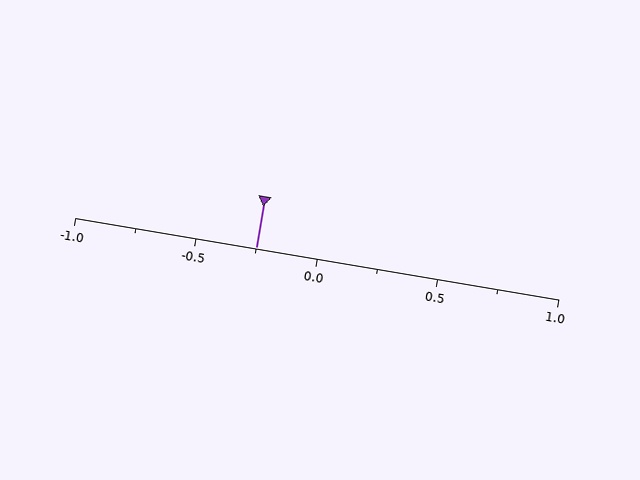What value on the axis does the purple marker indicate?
The marker indicates approximately -0.25.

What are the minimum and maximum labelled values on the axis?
The axis runs from -1.0 to 1.0.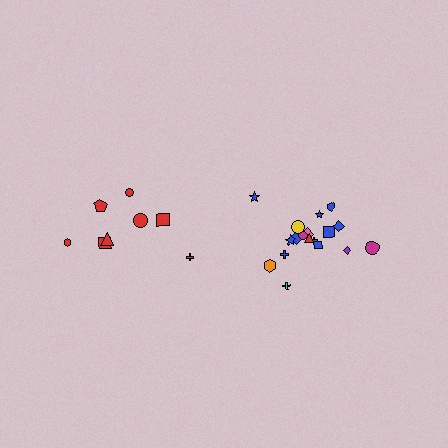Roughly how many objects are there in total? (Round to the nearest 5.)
Roughly 25 objects in total.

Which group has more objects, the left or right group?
The right group.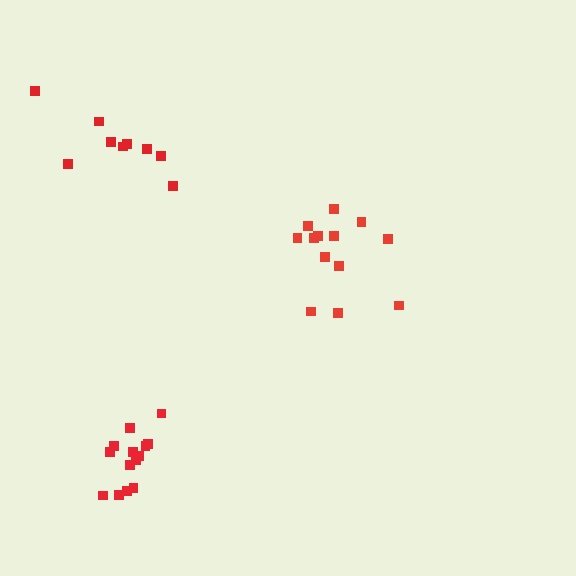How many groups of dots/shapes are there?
There are 3 groups.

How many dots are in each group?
Group 1: 13 dots, Group 2: 9 dots, Group 3: 14 dots (36 total).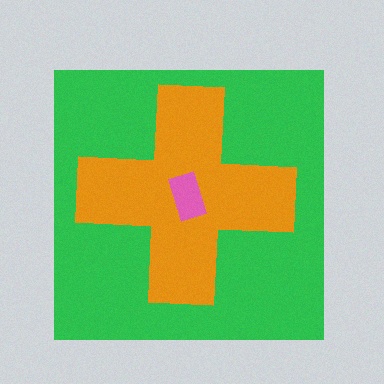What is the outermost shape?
The green square.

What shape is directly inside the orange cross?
The pink rectangle.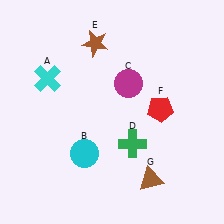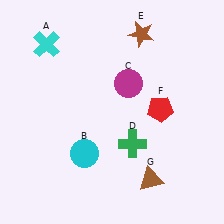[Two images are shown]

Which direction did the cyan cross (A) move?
The cyan cross (A) moved up.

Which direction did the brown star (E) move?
The brown star (E) moved right.